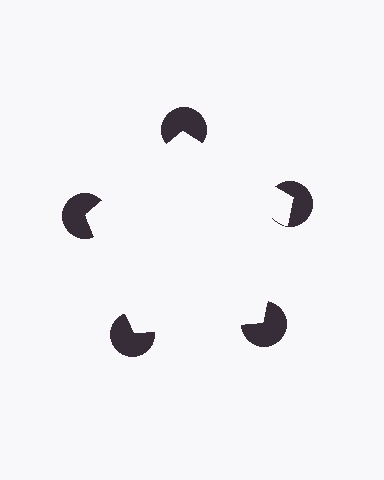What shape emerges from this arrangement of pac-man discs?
An illusory pentagon — its edges are inferred from the aligned wedge cuts in the pac-man discs, not physically drawn.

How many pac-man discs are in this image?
There are 5 — one at each vertex of the illusory pentagon.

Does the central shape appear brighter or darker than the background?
It typically appears slightly brighter than the background, even though no actual brightness change is drawn.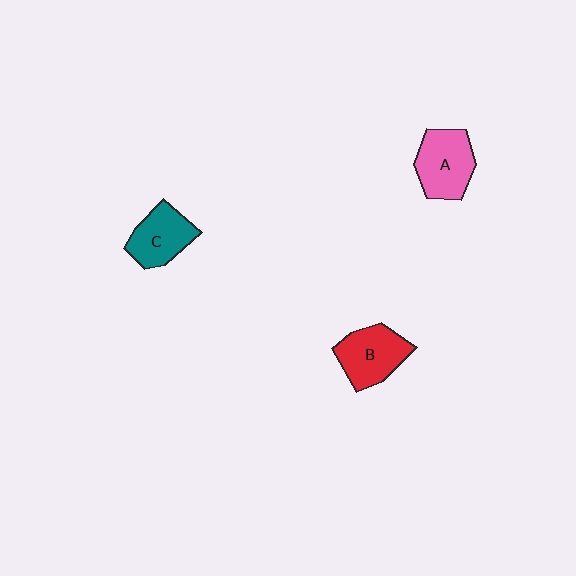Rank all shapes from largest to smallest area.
From largest to smallest: A (pink), B (red), C (teal).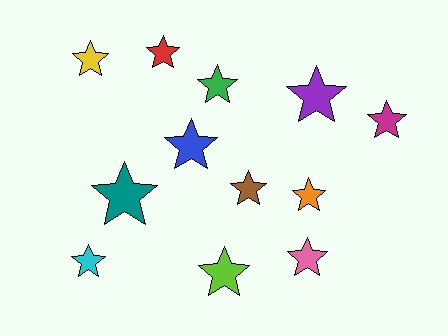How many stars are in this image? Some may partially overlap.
There are 12 stars.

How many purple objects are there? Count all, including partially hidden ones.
There is 1 purple object.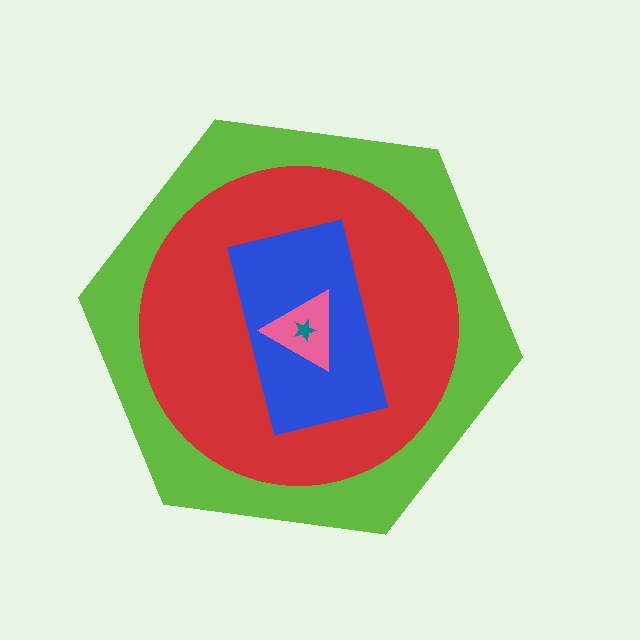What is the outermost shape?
The lime hexagon.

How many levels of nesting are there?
5.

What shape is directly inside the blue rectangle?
The pink triangle.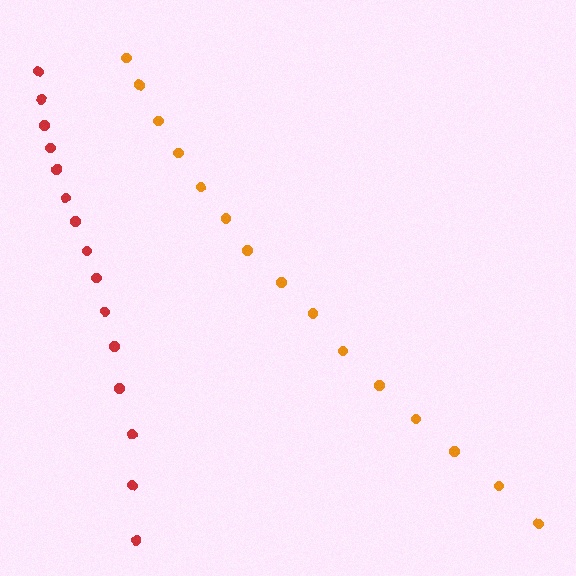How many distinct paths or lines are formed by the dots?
There are 2 distinct paths.